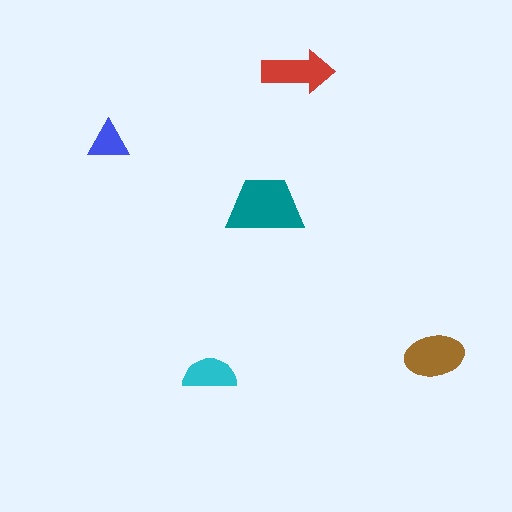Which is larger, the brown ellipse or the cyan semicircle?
The brown ellipse.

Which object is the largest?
The teal trapezoid.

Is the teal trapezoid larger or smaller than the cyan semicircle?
Larger.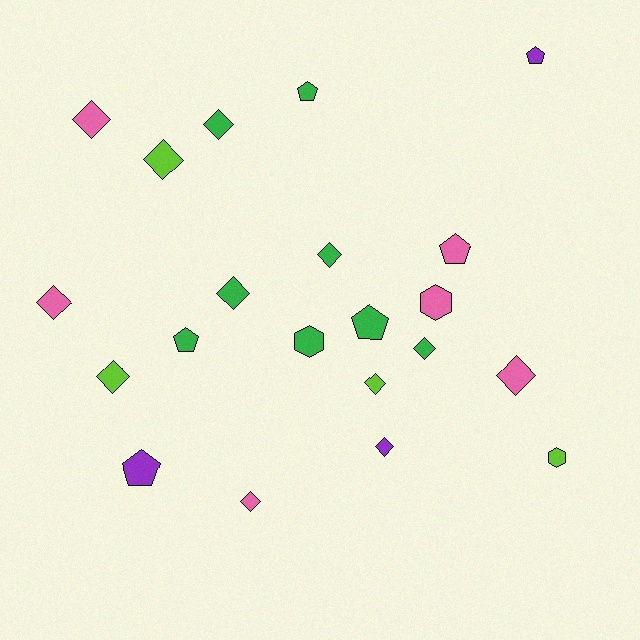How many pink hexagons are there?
There is 1 pink hexagon.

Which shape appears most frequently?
Diamond, with 12 objects.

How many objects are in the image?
There are 21 objects.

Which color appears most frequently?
Green, with 8 objects.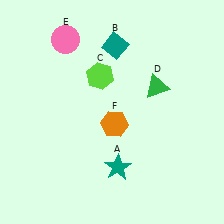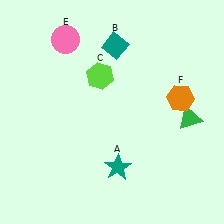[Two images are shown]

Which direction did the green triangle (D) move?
The green triangle (D) moved right.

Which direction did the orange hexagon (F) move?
The orange hexagon (F) moved right.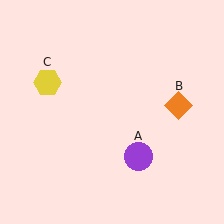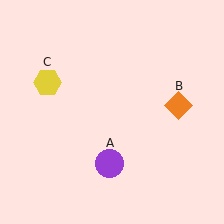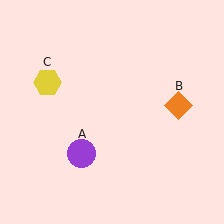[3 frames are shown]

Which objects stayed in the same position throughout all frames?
Orange diamond (object B) and yellow hexagon (object C) remained stationary.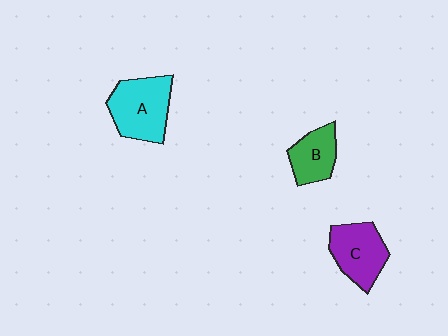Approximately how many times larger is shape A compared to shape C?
Approximately 1.2 times.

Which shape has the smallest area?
Shape B (green).